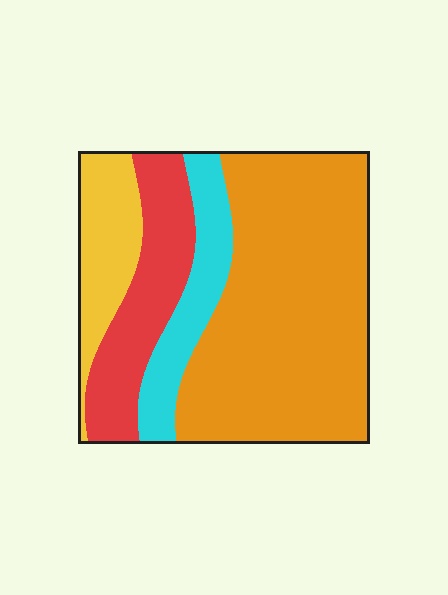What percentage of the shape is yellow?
Yellow covers around 15% of the shape.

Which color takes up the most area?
Orange, at roughly 55%.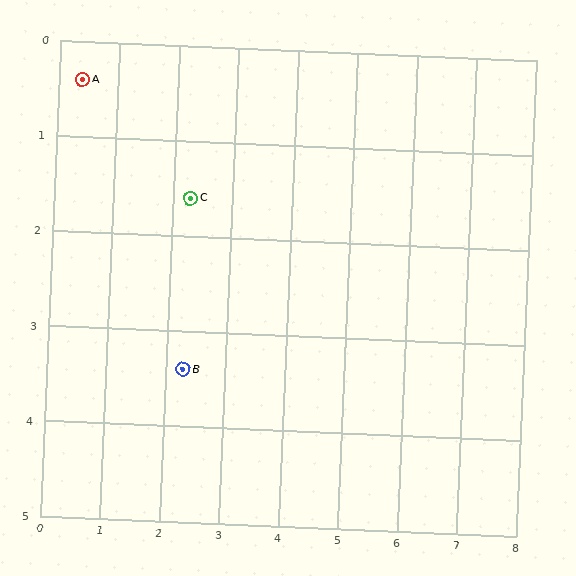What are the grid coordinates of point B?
Point B is at approximately (2.3, 3.4).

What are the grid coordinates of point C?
Point C is at approximately (2.3, 1.6).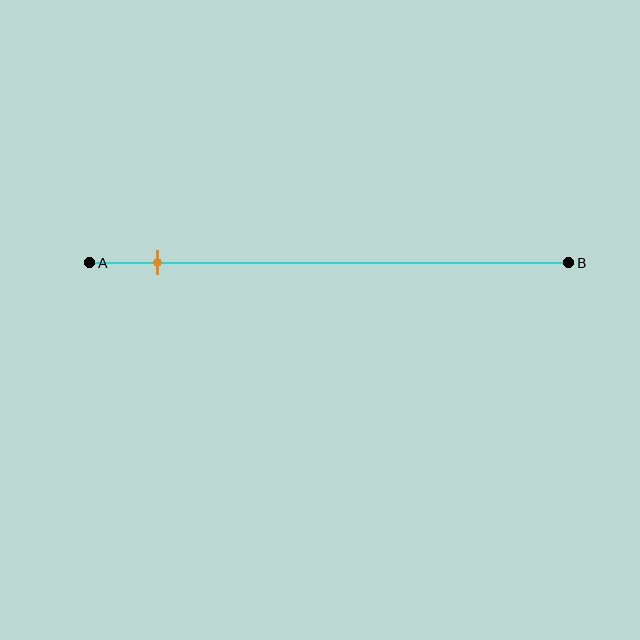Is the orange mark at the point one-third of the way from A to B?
No, the mark is at about 15% from A, not at the 33% one-third point.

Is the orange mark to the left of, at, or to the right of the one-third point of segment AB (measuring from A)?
The orange mark is to the left of the one-third point of segment AB.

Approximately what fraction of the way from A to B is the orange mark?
The orange mark is approximately 15% of the way from A to B.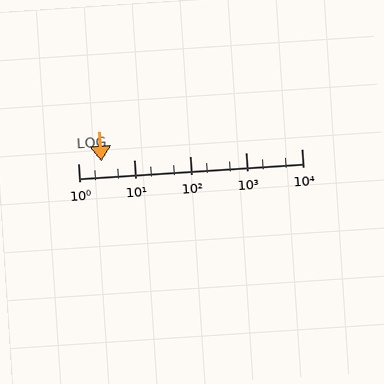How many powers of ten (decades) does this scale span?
The scale spans 4 decades, from 1 to 10000.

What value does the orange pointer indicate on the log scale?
The pointer indicates approximately 2.6.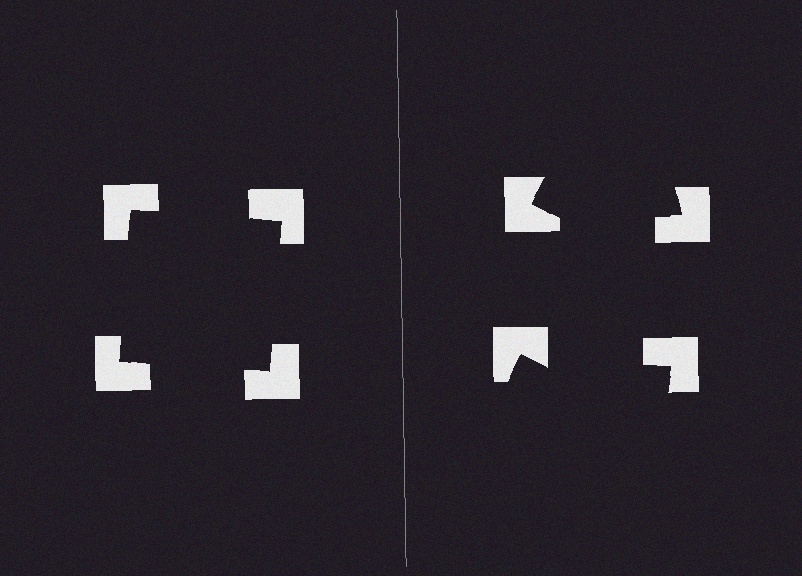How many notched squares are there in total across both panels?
8 — 4 on each side.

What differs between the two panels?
The notched squares are positioned identically on both sides; only the wedge orientations differ. On the left they align to a square; on the right they are misaligned.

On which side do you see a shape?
An illusory square appears on the left side. On the right side the wedge cuts are rotated, so no coherent shape forms.